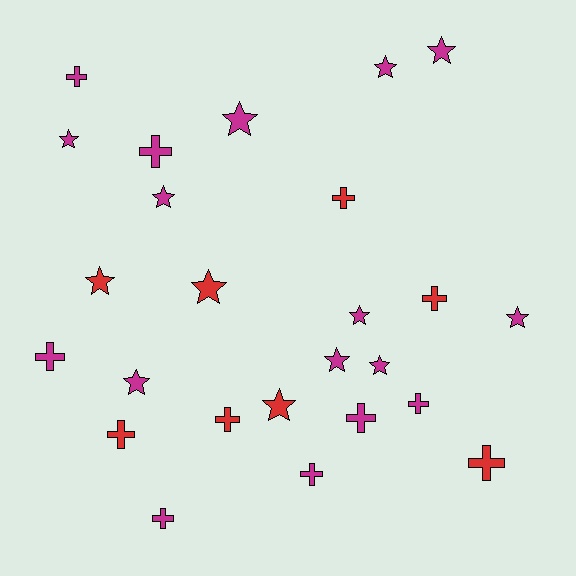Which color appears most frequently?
Magenta, with 17 objects.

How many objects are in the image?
There are 25 objects.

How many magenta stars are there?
There are 10 magenta stars.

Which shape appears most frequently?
Star, with 13 objects.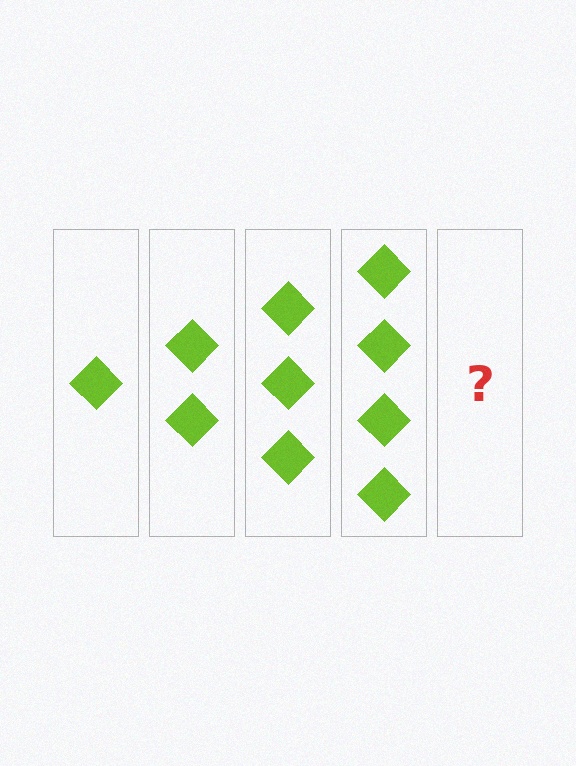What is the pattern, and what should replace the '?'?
The pattern is that each step adds one more diamond. The '?' should be 5 diamonds.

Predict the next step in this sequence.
The next step is 5 diamonds.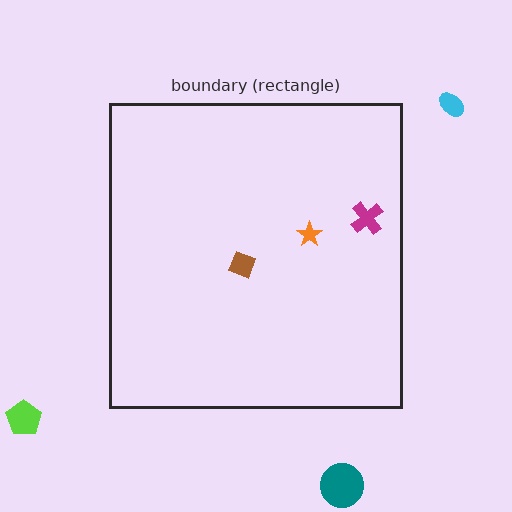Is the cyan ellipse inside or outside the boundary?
Outside.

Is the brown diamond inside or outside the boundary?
Inside.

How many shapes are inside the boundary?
3 inside, 3 outside.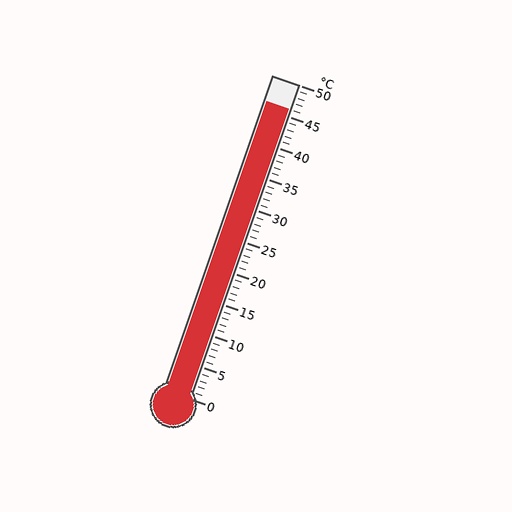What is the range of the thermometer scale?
The thermometer scale ranges from 0°C to 50°C.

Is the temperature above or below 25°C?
The temperature is above 25°C.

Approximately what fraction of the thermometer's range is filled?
The thermometer is filled to approximately 90% of its range.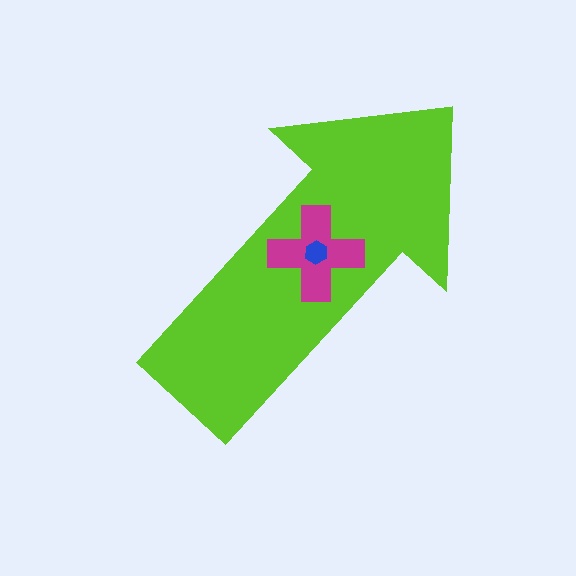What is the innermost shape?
The blue hexagon.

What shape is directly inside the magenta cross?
The blue hexagon.